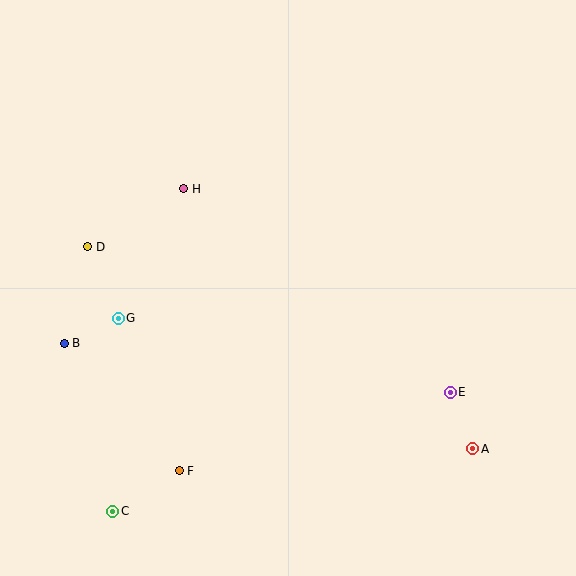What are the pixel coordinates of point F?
Point F is at (179, 471).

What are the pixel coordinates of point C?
Point C is at (113, 511).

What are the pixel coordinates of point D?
Point D is at (88, 247).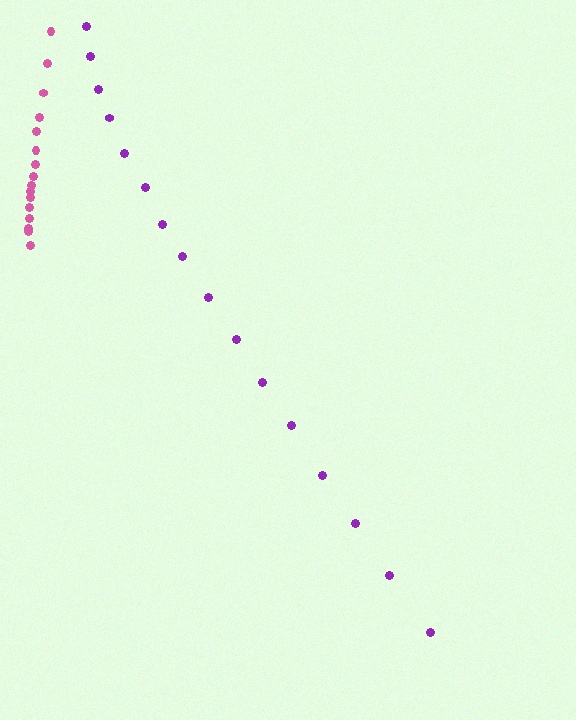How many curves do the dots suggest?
There are 2 distinct paths.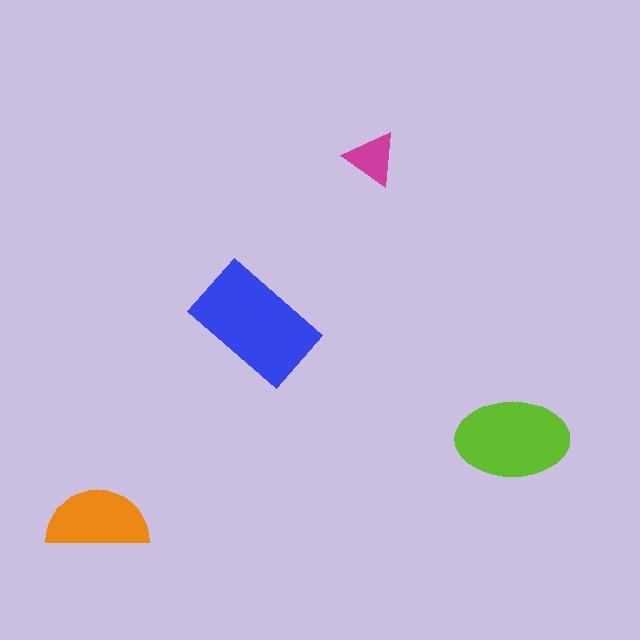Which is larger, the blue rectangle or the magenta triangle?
The blue rectangle.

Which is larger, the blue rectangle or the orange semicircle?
The blue rectangle.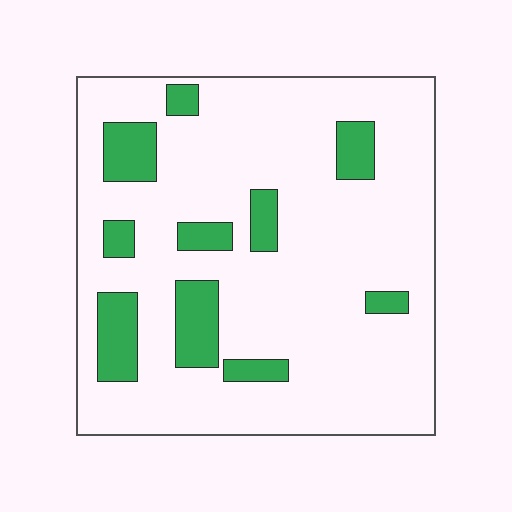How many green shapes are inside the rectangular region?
10.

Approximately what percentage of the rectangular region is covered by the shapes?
Approximately 15%.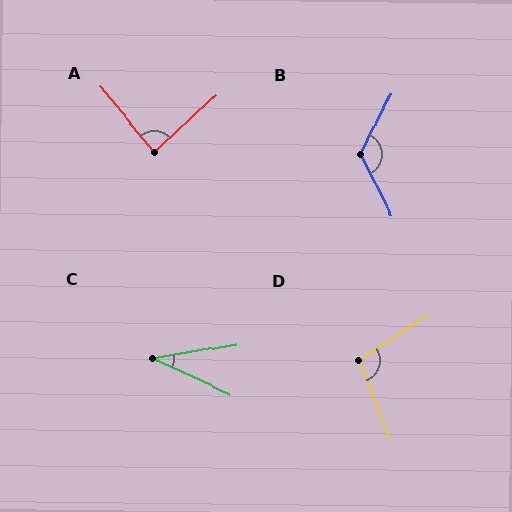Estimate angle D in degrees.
Approximately 102 degrees.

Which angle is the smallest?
C, at approximately 34 degrees.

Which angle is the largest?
B, at approximately 127 degrees.